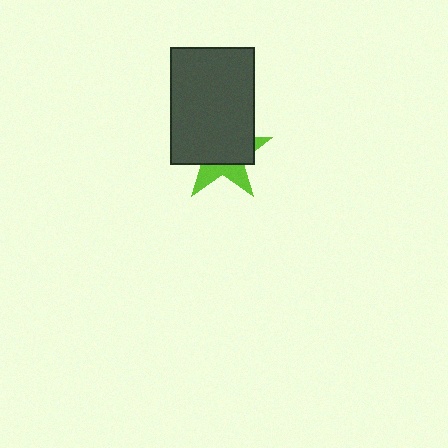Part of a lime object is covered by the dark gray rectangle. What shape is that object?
It is a star.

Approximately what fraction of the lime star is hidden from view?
Roughly 67% of the lime star is hidden behind the dark gray rectangle.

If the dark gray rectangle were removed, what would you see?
You would see the complete lime star.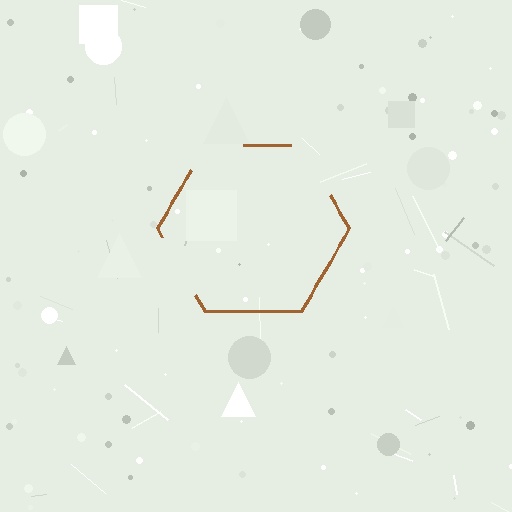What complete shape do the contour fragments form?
The contour fragments form a hexagon.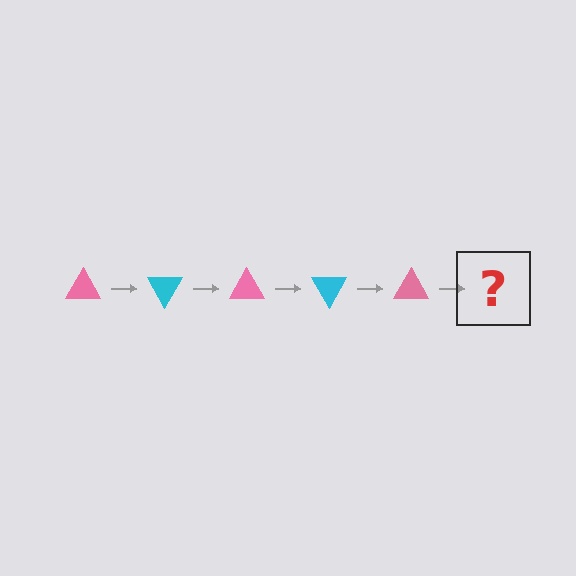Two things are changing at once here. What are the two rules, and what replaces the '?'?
The two rules are that it rotates 60 degrees each step and the color cycles through pink and cyan. The '?' should be a cyan triangle, rotated 300 degrees from the start.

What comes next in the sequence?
The next element should be a cyan triangle, rotated 300 degrees from the start.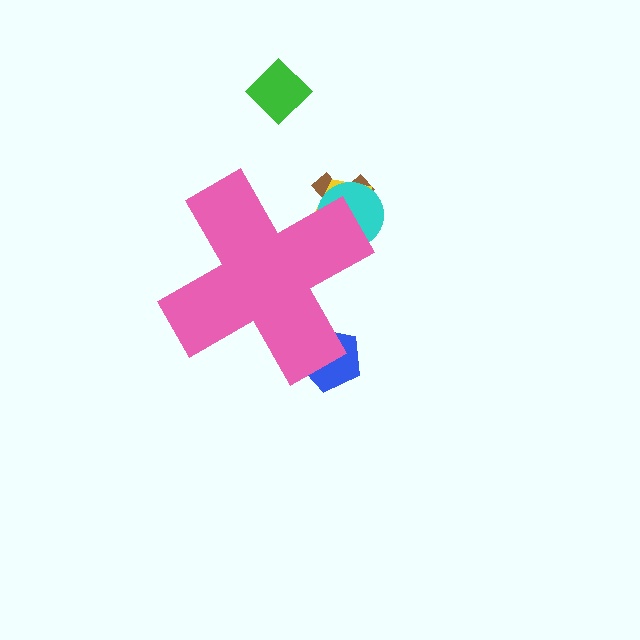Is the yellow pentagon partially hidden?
Yes, the yellow pentagon is partially hidden behind the pink cross.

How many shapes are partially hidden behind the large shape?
4 shapes are partially hidden.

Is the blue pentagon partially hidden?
Yes, the blue pentagon is partially hidden behind the pink cross.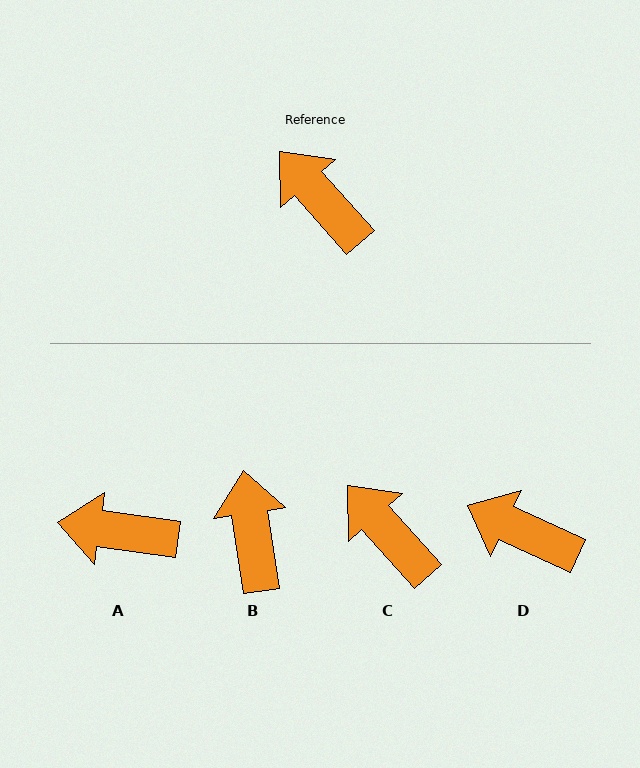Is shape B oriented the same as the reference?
No, it is off by about 34 degrees.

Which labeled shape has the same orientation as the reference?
C.